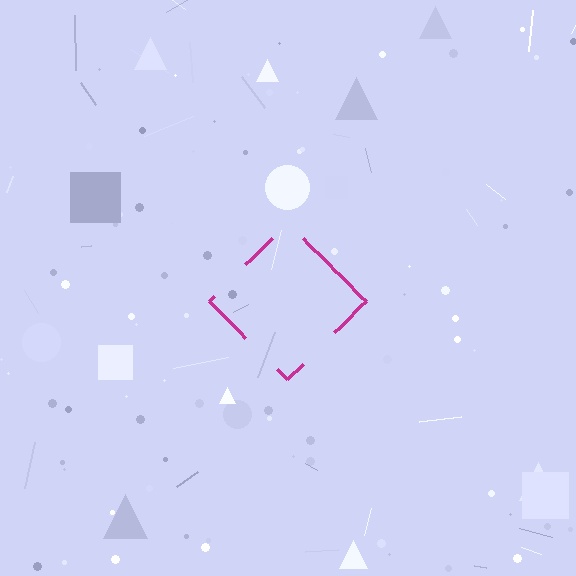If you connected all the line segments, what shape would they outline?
They would outline a diamond.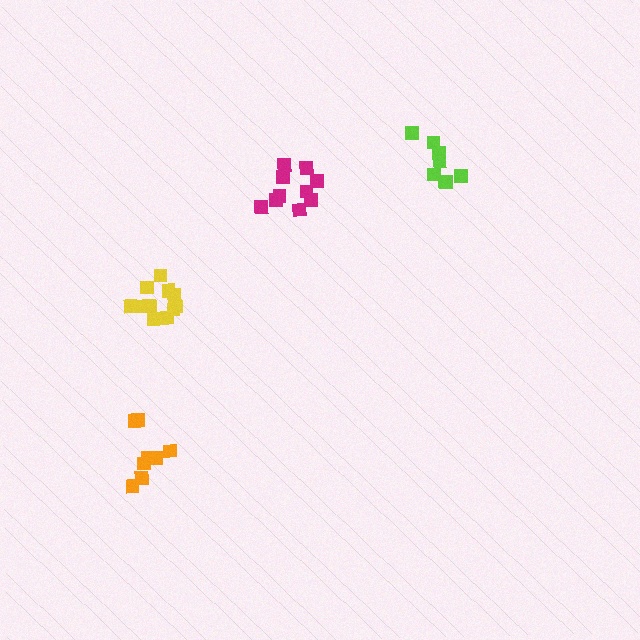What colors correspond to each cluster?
The clusters are colored: magenta, yellow, orange, lime.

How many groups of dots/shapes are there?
There are 4 groups.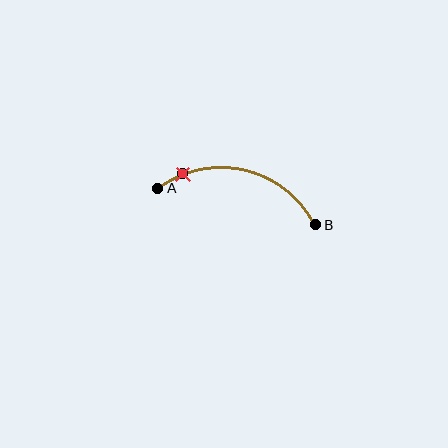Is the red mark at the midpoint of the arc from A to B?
No. The red mark lies on the arc but is closer to endpoint A. The arc midpoint would be at the point on the curve equidistant along the arc from both A and B.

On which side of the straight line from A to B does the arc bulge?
The arc bulges above the straight line connecting A and B.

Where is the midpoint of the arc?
The arc midpoint is the point on the curve farthest from the straight line joining A and B. It sits above that line.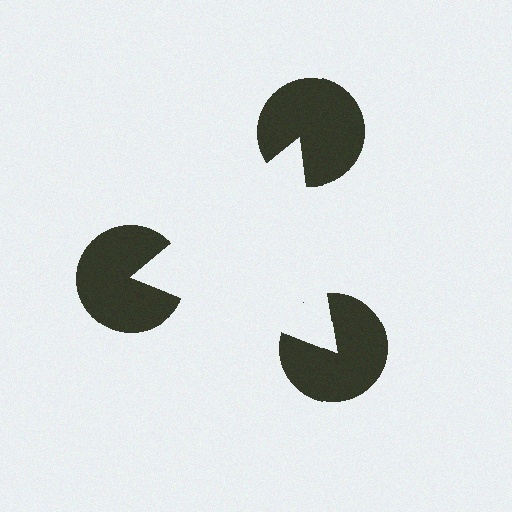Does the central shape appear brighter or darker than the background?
It typically appears slightly brighter than the background, even though no actual brightness change is drawn.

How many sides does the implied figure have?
3 sides.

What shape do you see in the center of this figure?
An illusory triangle — its edges are inferred from the aligned wedge cuts in the pac-man discs, not physically drawn.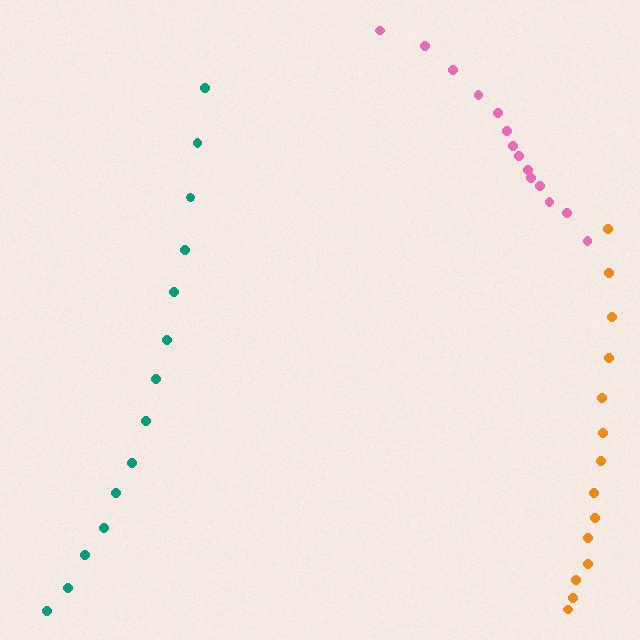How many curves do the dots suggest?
There are 3 distinct paths.